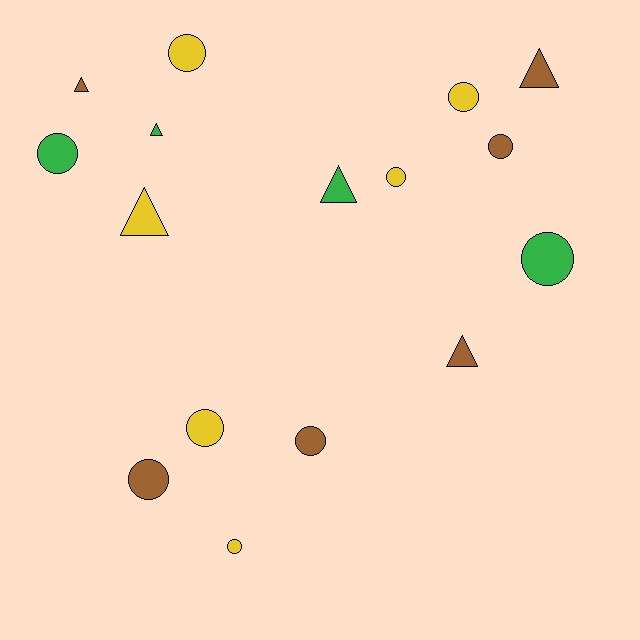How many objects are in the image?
There are 16 objects.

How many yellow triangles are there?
There is 1 yellow triangle.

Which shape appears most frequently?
Circle, with 10 objects.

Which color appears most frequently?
Brown, with 6 objects.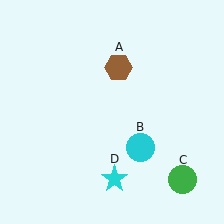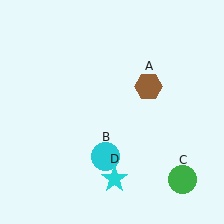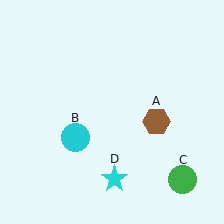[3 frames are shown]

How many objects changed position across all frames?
2 objects changed position: brown hexagon (object A), cyan circle (object B).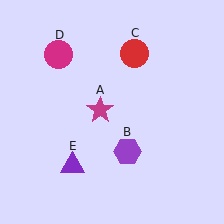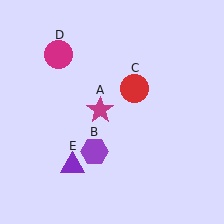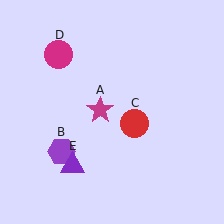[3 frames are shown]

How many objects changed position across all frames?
2 objects changed position: purple hexagon (object B), red circle (object C).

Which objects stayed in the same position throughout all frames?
Magenta star (object A) and magenta circle (object D) and purple triangle (object E) remained stationary.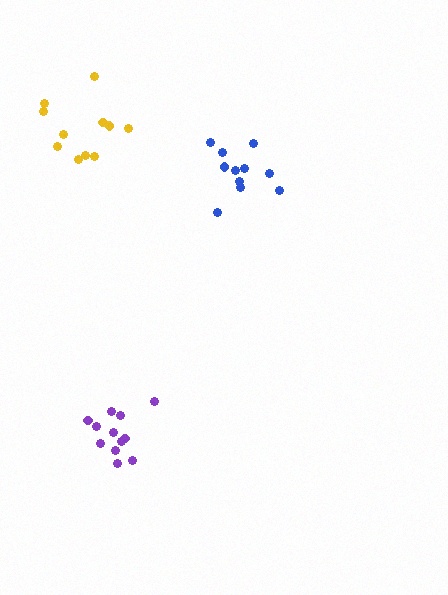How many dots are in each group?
Group 1: 11 dots, Group 2: 11 dots, Group 3: 12 dots (34 total).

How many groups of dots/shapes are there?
There are 3 groups.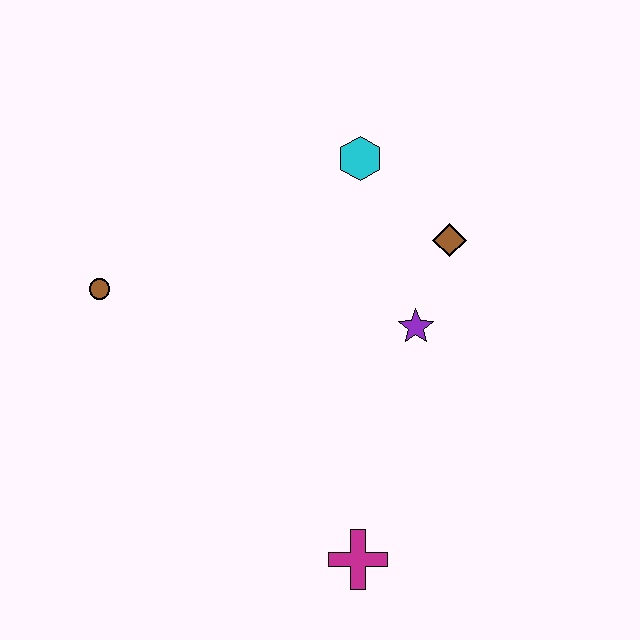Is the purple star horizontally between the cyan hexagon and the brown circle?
No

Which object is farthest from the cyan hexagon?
The magenta cross is farthest from the cyan hexagon.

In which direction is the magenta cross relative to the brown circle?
The magenta cross is below the brown circle.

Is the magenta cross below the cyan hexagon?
Yes